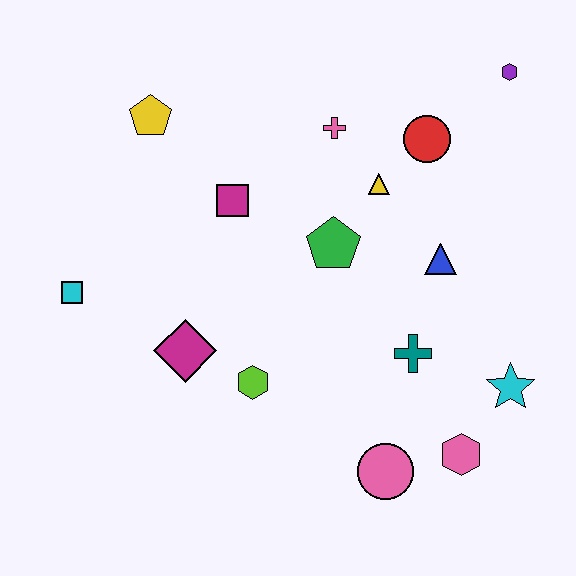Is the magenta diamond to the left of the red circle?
Yes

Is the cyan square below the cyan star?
No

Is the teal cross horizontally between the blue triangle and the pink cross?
Yes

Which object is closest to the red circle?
The yellow triangle is closest to the red circle.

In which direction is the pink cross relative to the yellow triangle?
The pink cross is above the yellow triangle.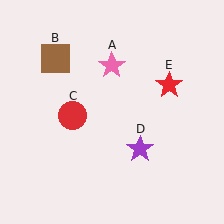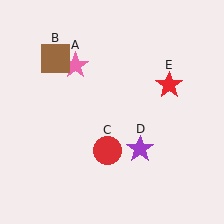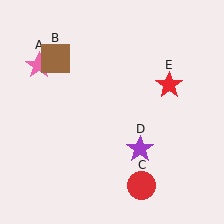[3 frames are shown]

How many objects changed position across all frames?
2 objects changed position: pink star (object A), red circle (object C).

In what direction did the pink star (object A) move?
The pink star (object A) moved left.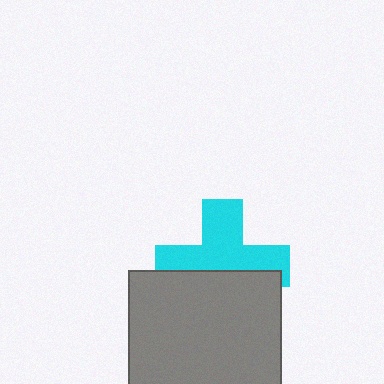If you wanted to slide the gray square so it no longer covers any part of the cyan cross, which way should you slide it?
Slide it down — that is the most direct way to separate the two shapes.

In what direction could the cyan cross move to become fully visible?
The cyan cross could move up. That would shift it out from behind the gray square entirely.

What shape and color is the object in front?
The object in front is a gray square.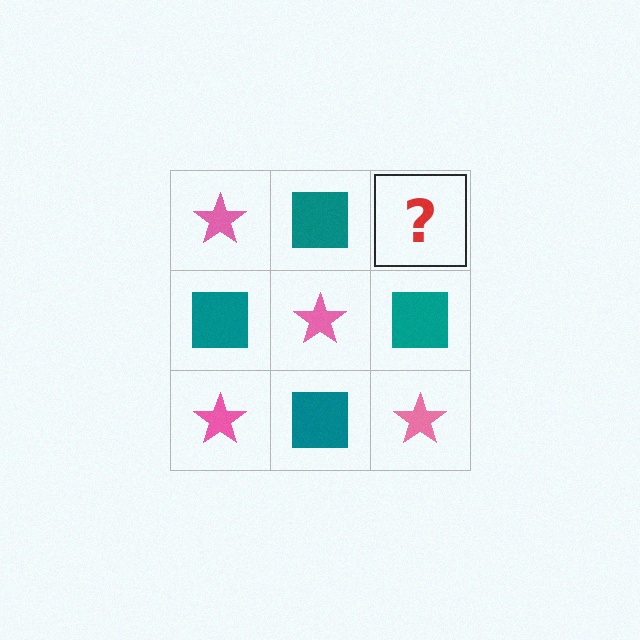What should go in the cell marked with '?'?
The missing cell should contain a pink star.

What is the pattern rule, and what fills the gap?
The rule is that it alternates pink star and teal square in a checkerboard pattern. The gap should be filled with a pink star.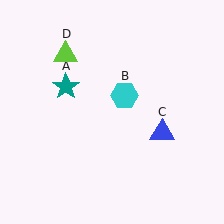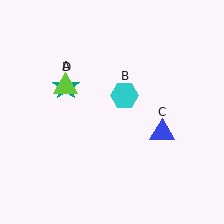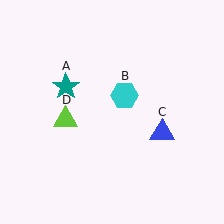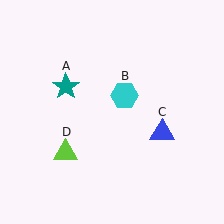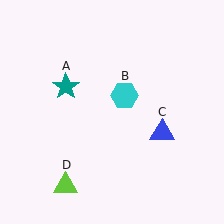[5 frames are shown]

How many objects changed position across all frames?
1 object changed position: lime triangle (object D).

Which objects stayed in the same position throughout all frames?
Teal star (object A) and cyan hexagon (object B) and blue triangle (object C) remained stationary.